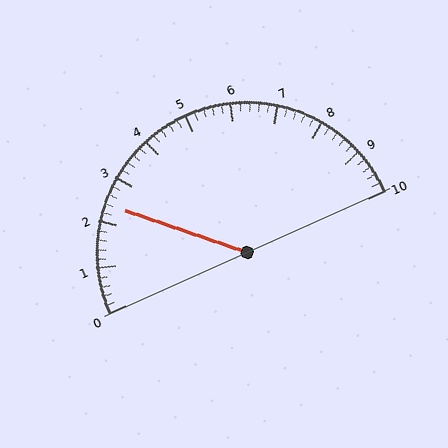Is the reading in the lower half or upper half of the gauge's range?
The reading is in the lower half of the range (0 to 10).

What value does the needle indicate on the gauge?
The needle indicates approximately 2.4.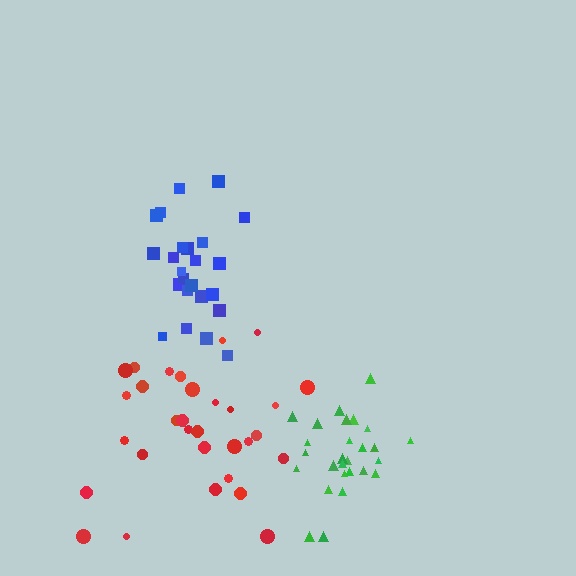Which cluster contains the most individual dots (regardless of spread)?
Red (31).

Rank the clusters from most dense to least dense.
green, blue, red.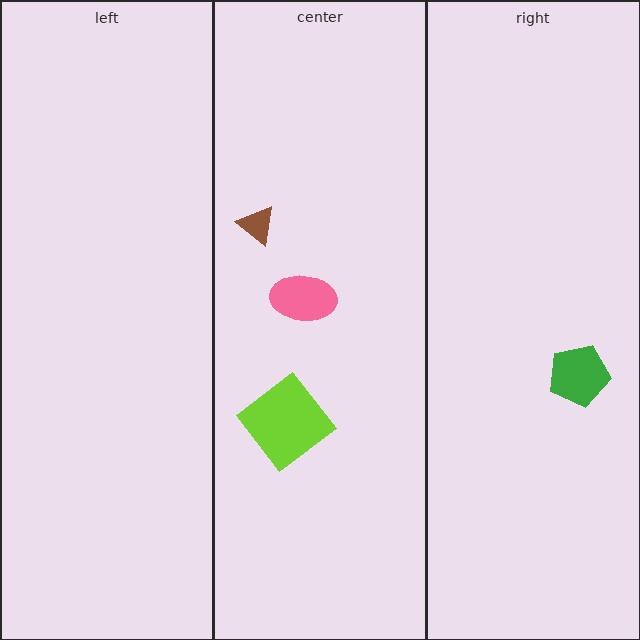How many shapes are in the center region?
3.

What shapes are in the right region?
The green pentagon.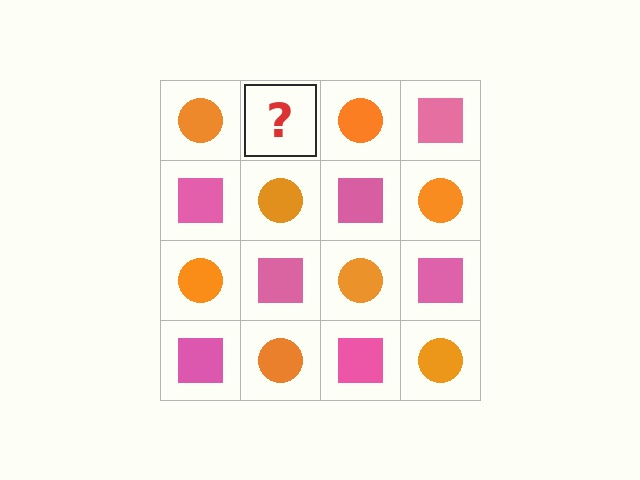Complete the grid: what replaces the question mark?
The question mark should be replaced with a pink square.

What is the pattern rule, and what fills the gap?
The rule is that it alternates orange circle and pink square in a checkerboard pattern. The gap should be filled with a pink square.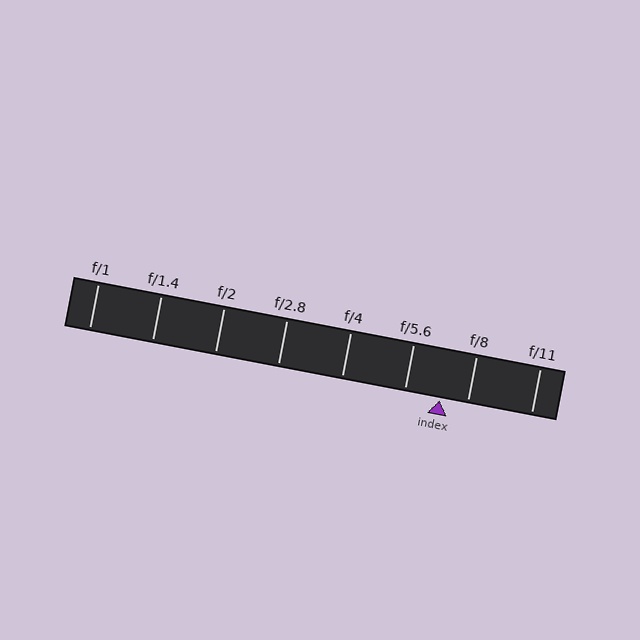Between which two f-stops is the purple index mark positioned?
The index mark is between f/5.6 and f/8.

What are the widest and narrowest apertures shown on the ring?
The widest aperture shown is f/1 and the narrowest is f/11.